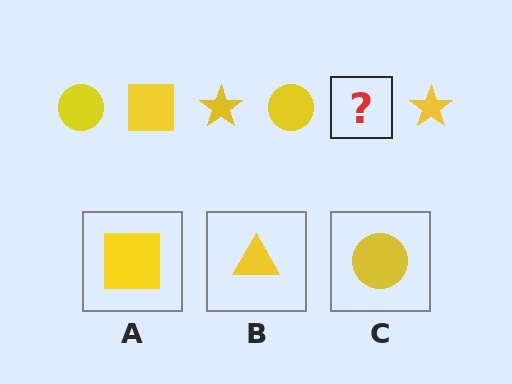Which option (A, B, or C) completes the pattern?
A.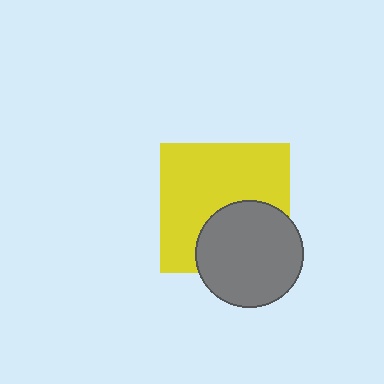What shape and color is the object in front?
The object in front is a gray circle.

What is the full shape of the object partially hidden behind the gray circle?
The partially hidden object is a yellow square.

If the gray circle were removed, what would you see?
You would see the complete yellow square.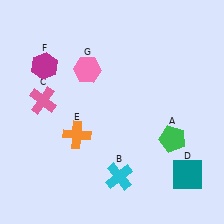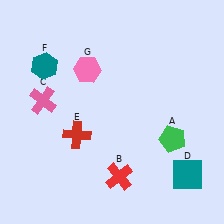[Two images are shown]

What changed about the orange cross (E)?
In Image 1, E is orange. In Image 2, it changed to red.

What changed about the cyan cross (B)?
In Image 1, B is cyan. In Image 2, it changed to red.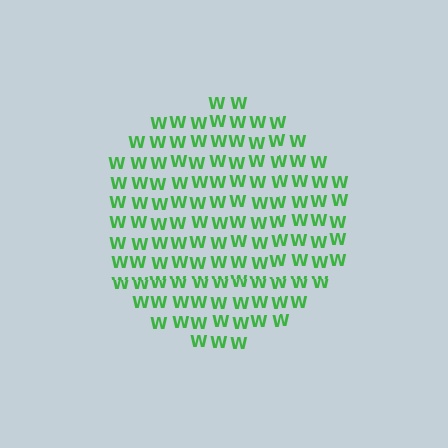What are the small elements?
The small elements are letter W's.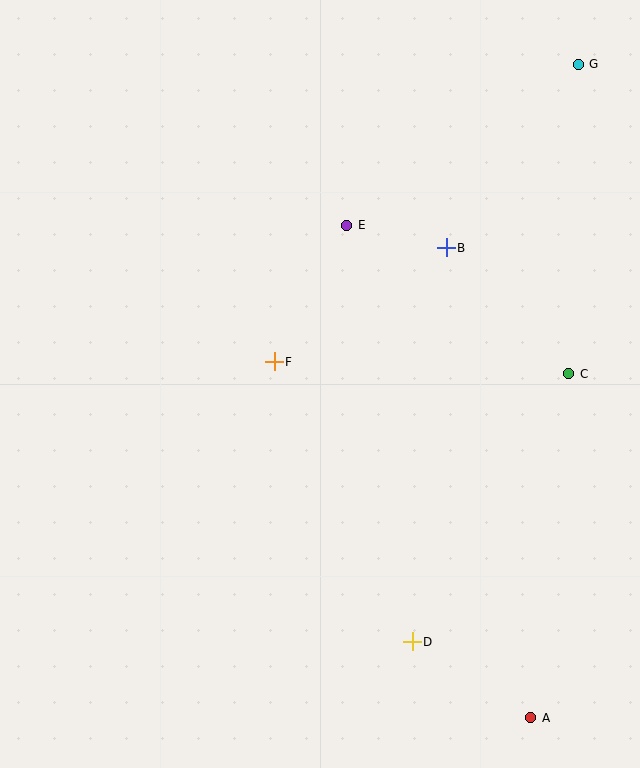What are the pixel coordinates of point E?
Point E is at (347, 225).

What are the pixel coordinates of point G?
Point G is at (578, 64).